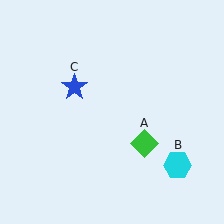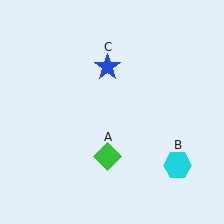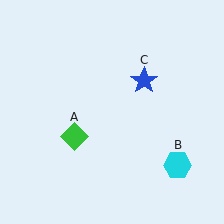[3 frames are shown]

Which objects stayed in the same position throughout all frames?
Cyan hexagon (object B) remained stationary.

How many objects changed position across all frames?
2 objects changed position: green diamond (object A), blue star (object C).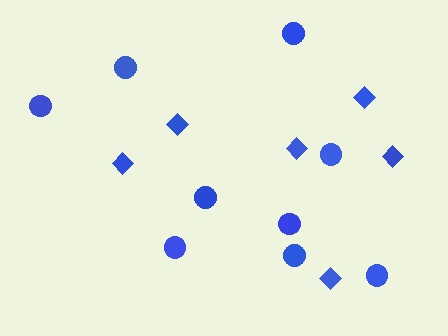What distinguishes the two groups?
There are 2 groups: one group of circles (9) and one group of diamonds (6).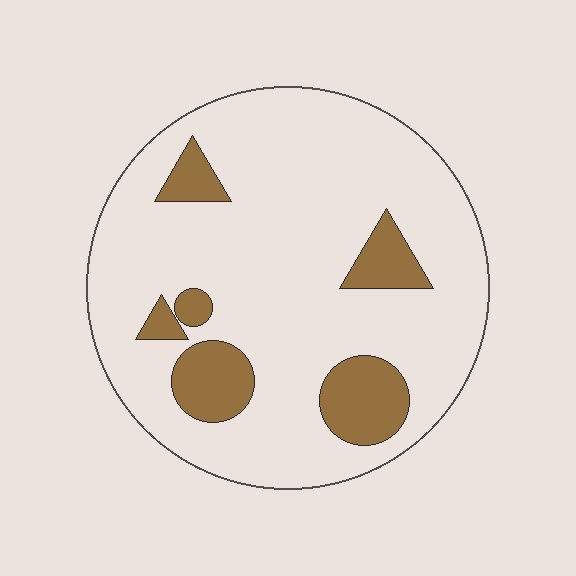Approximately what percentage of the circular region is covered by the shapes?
Approximately 15%.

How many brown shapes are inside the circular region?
6.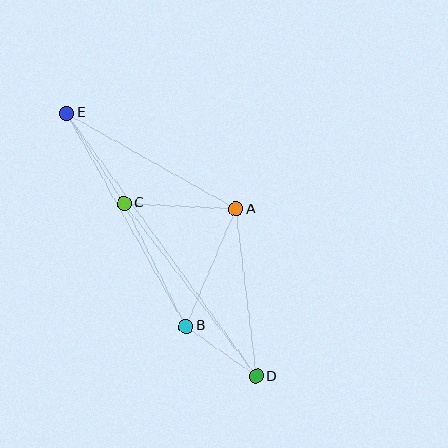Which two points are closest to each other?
Points B and D are closest to each other.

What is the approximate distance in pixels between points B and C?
The distance between B and C is approximately 137 pixels.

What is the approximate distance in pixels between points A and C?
The distance between A and C is approximately 112 pixels.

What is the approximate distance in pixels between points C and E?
The distance between C and E is approximately 107 pixels.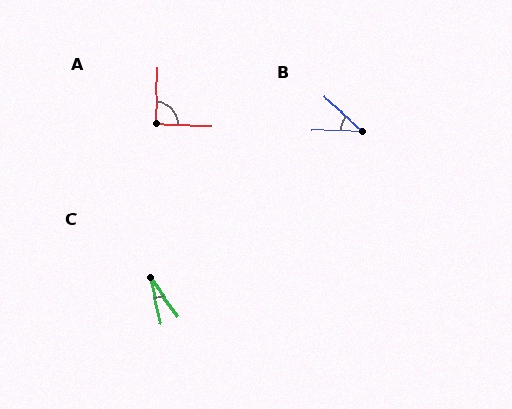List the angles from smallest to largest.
C (23°), B (42°), A (91°).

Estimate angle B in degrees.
Approximately 42 degrees.